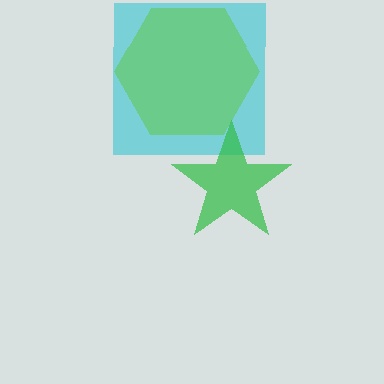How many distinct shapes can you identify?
There are 3 distinct shapes: a cyan square, a lime hexagon, a green star.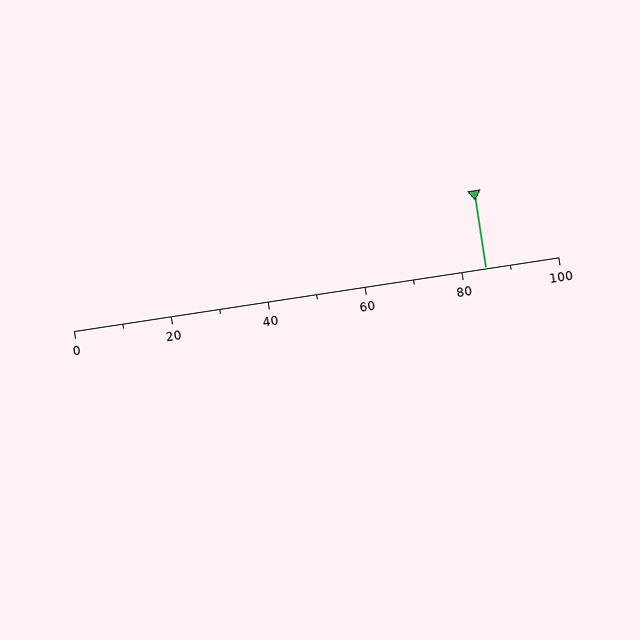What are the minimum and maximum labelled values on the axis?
The axis runs from 0 to 100.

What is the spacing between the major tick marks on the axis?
The major ticks are spaced 20 apart.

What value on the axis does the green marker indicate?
The marker indicates approximately 85.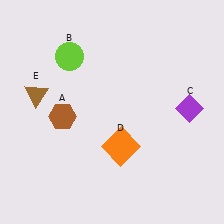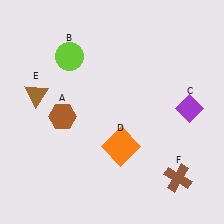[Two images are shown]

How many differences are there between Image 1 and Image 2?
There is 1 difference between the two images.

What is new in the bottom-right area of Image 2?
A brown cross (F) was added in the bottom-right area of Image 2.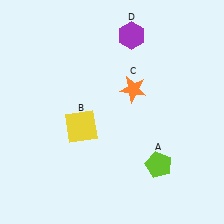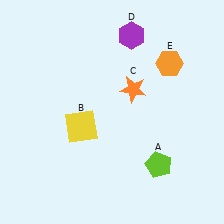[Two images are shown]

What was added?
An orange hexagon (E) was added in Image 2.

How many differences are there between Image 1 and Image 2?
There is 1 difference between the two images.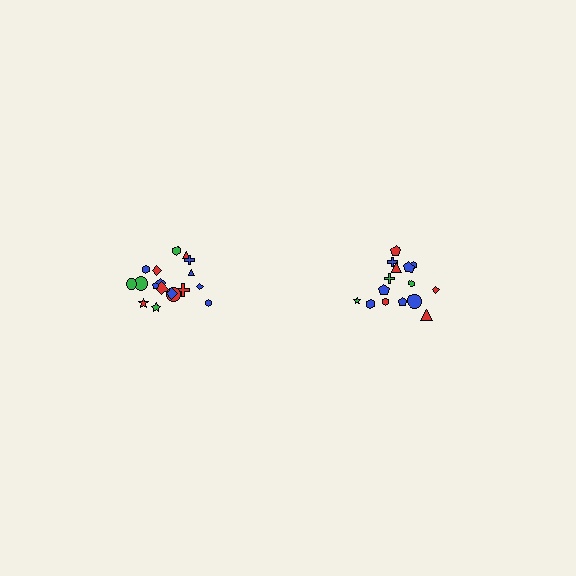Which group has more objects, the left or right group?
The left group.